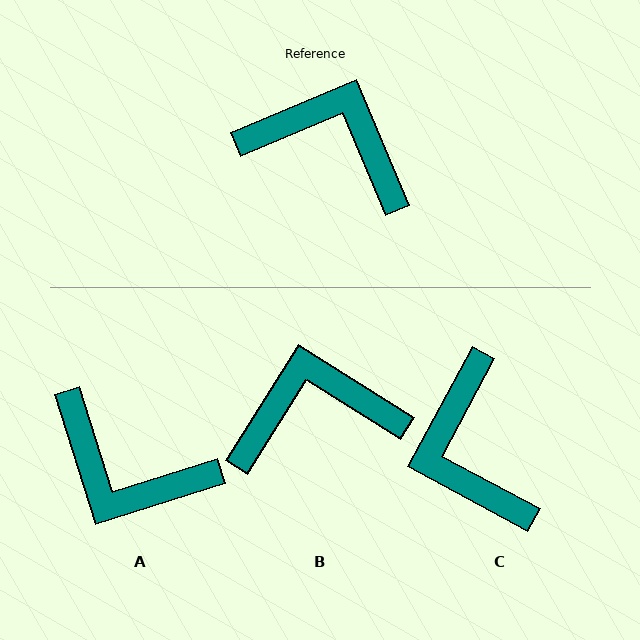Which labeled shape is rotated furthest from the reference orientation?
A, about 175 degrees away.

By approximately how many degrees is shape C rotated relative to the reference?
Approximately 129 degrees counter-clockwise.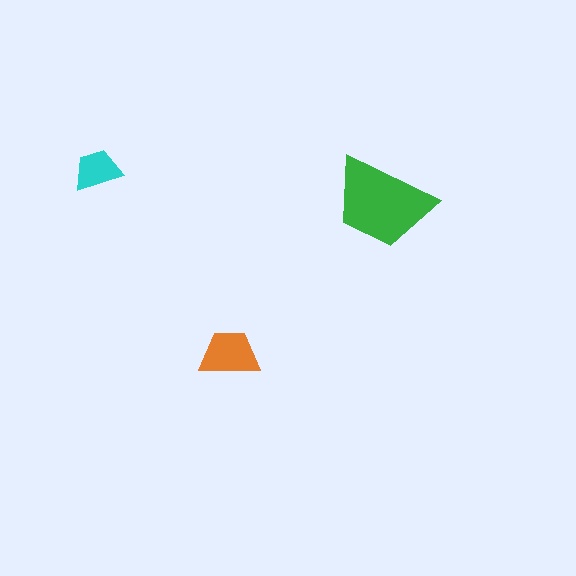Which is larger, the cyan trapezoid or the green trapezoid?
The green one.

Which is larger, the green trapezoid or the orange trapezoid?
The green one.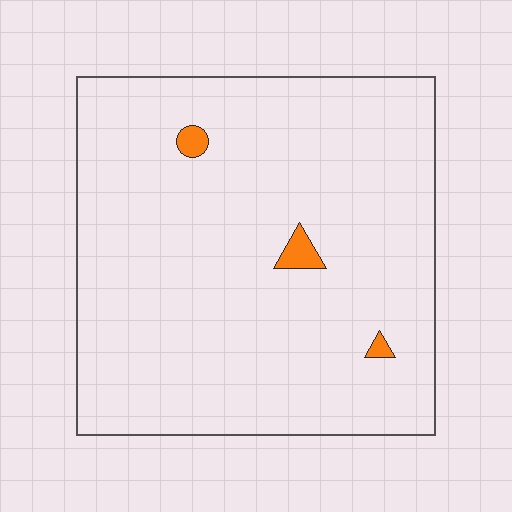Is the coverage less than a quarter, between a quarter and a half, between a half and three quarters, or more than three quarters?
Less than a quarter.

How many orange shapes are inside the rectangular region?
3.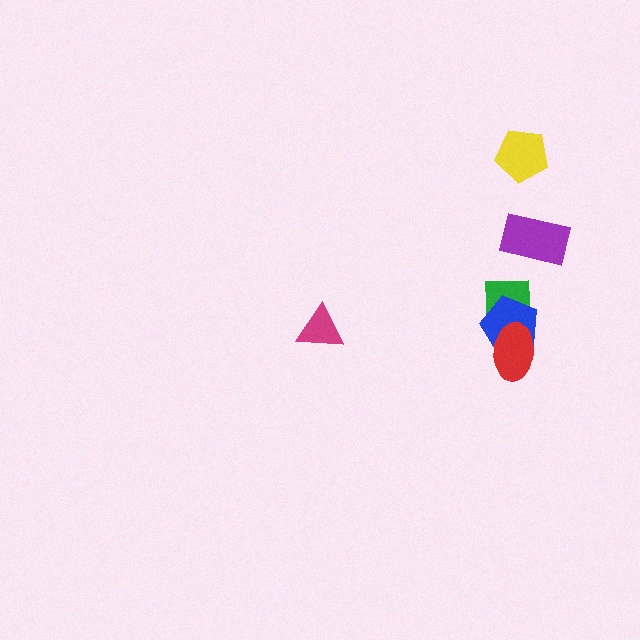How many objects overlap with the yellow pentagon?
0 objects overlap with the yellow pentagon.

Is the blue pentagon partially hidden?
Yes, it is partially covered by another shape.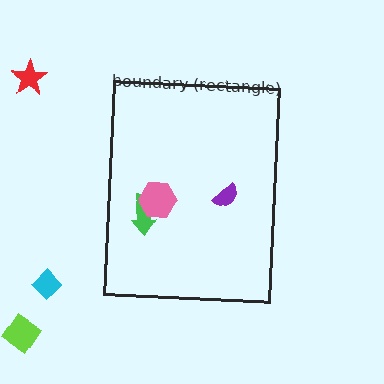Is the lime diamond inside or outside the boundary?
Outside.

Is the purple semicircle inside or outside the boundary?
Inside.